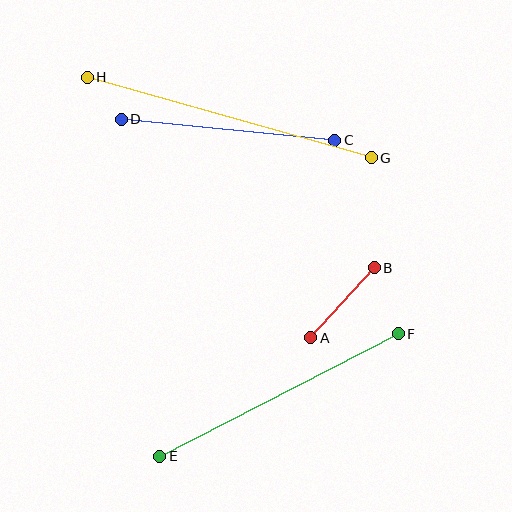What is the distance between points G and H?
The distance is approximately 295 pixels.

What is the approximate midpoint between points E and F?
The midpoint is at approximately (279, 395) pixels.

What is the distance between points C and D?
The distance is approximately 214 pixels.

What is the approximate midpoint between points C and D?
The midpoint is at approximately (228, 130) pixels.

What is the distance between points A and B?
The distance is approximately 94 pixels.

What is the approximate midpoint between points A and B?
The midpoint is at approximately (342, 303) pixels.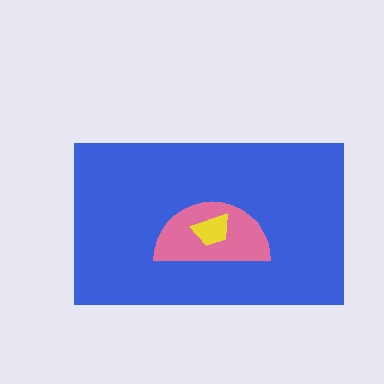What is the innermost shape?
The yellow trapezoid.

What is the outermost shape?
The blue rectangle.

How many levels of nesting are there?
3.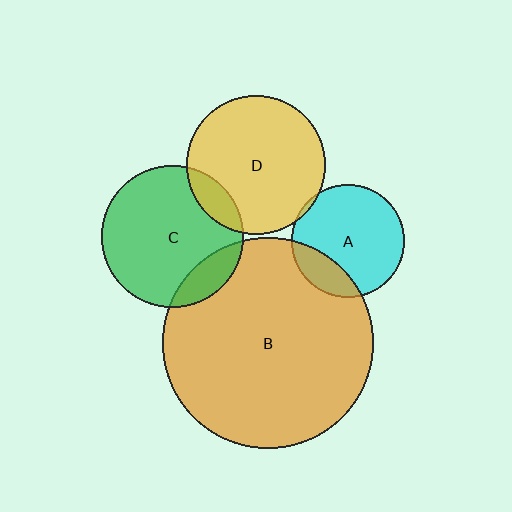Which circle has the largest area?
Circle B (orange).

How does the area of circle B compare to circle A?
Approximately 3.5 times.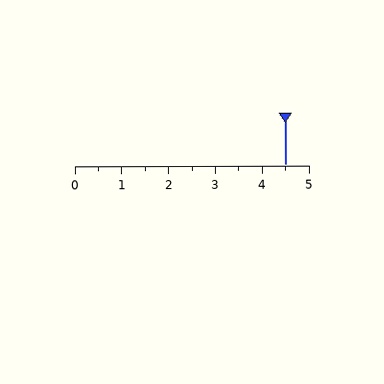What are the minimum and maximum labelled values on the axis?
The axis runs from 0 to 5.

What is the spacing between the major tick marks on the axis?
The major ticks are spaced 1 apart.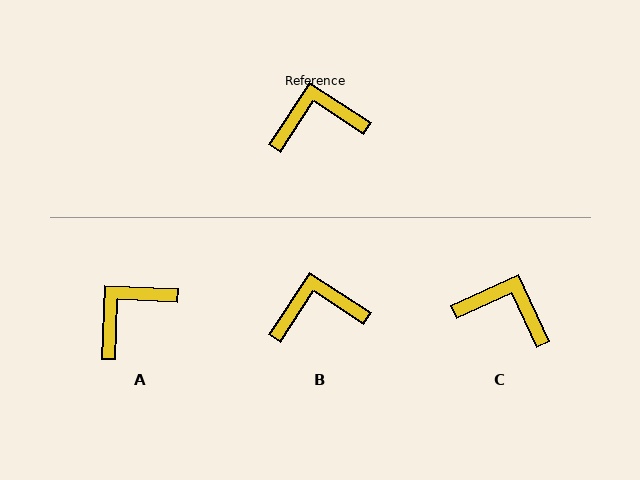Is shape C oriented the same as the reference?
No, it is off by about 33 degrees.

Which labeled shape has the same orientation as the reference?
B.